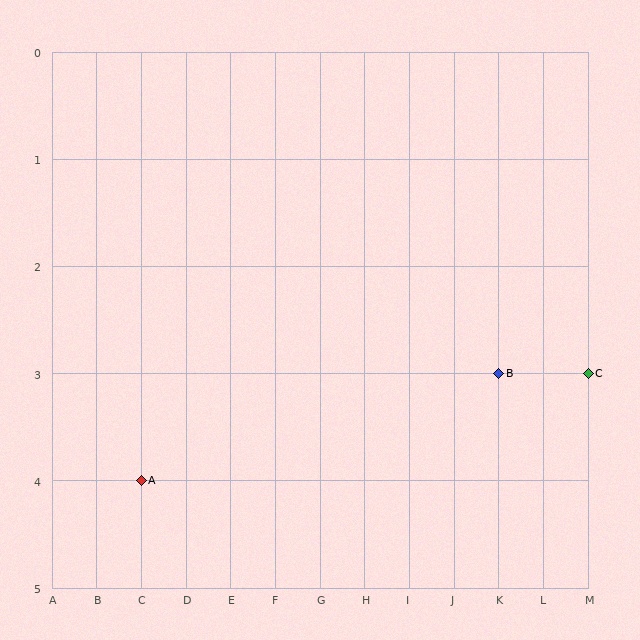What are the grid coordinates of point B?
Point B is at grid coordinates (K, 3).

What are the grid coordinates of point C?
Point C is at grid coordinates (M, 3).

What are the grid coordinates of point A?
Point A is at grid coordinates (C, 4).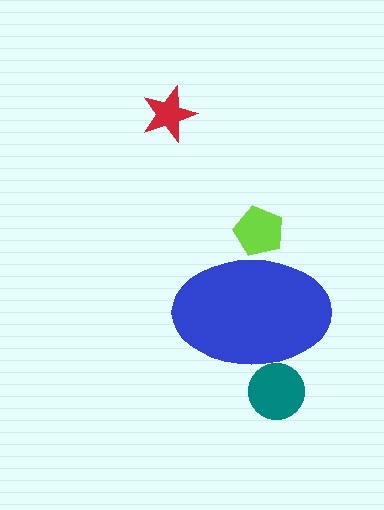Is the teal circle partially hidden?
Yes, the teal circle is partially hidden behind the blue ellipse.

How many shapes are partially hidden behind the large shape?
2 shapes are partially hidden.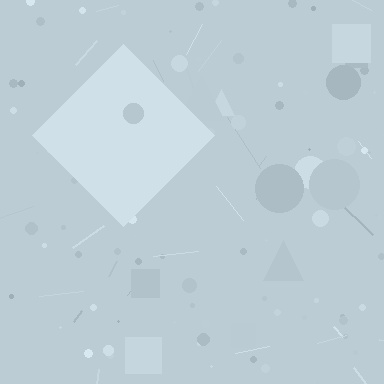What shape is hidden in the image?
A diamond is hidden in the image.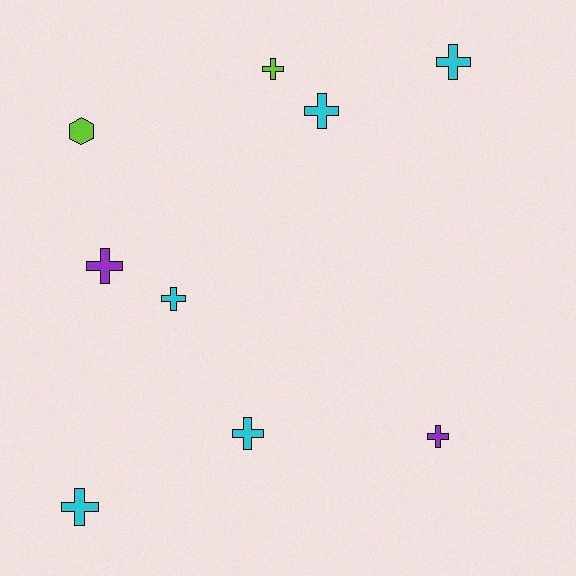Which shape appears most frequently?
Cross, with 8 objects.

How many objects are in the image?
There are 9 objects.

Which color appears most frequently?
Cyan, with 5 objects.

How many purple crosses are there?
There are 2 purple crosses.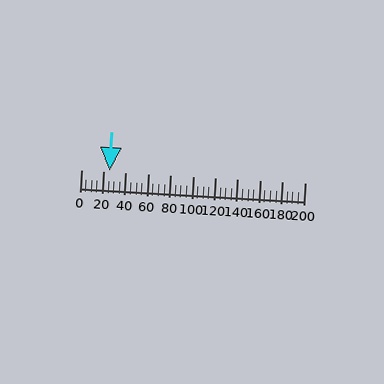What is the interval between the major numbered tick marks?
The major tick marks are spaced 20 units apart.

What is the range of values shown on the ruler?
The ruler shows values from 0 to 200.